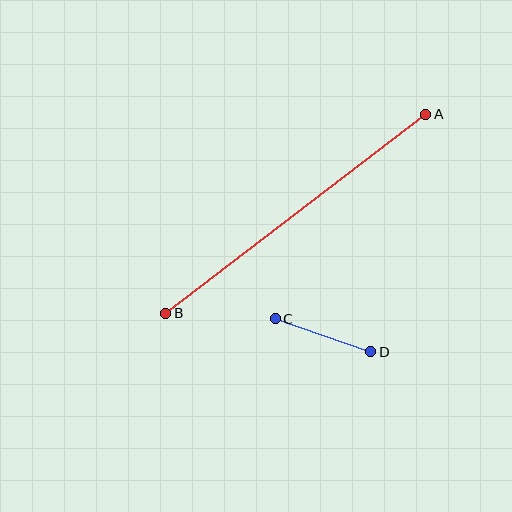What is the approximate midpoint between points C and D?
The midpoint is at approximately (323, 335) pixels.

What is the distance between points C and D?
The distance is approximately 101 pixels.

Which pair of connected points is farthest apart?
Points A and B are farthest apart.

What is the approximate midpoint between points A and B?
The midpoint is at approximately (296, 214) pixels.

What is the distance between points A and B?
The distance is approximately 328 pixels.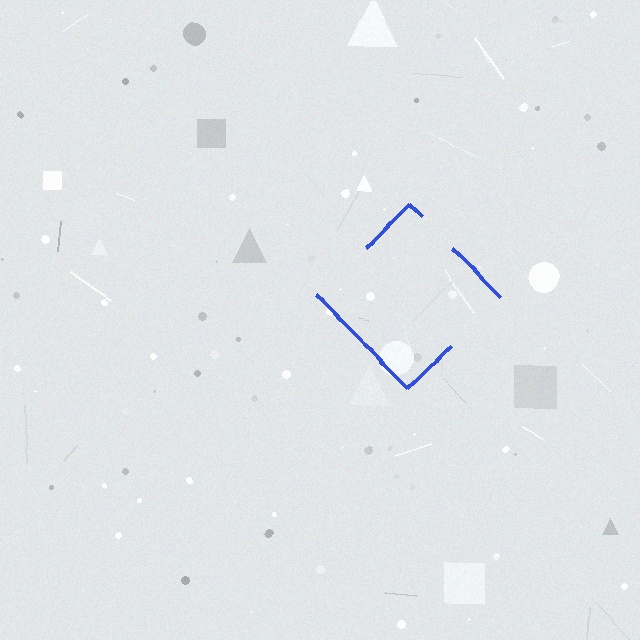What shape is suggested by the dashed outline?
The dashed outline suggests a diamond.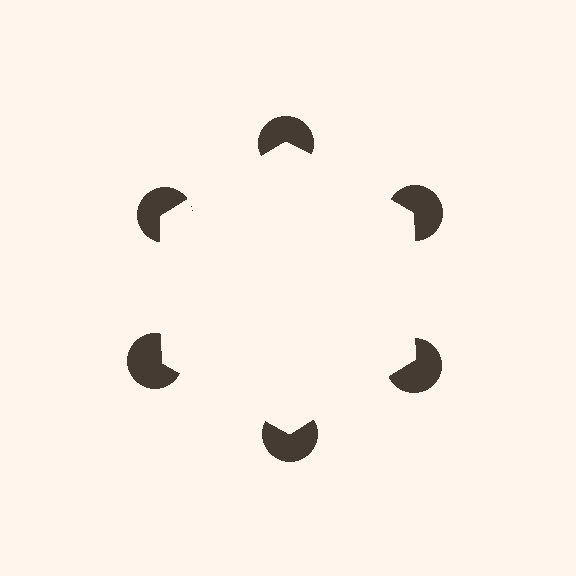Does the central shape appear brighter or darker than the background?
It typically appears slightly brighter than the background, even though no actual brightness change is drawn.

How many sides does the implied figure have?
6 sides.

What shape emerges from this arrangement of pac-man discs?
An illusory hexagon — its edges are inferred from the aligned wedge cuts in the pac-man discs, not physically drawn.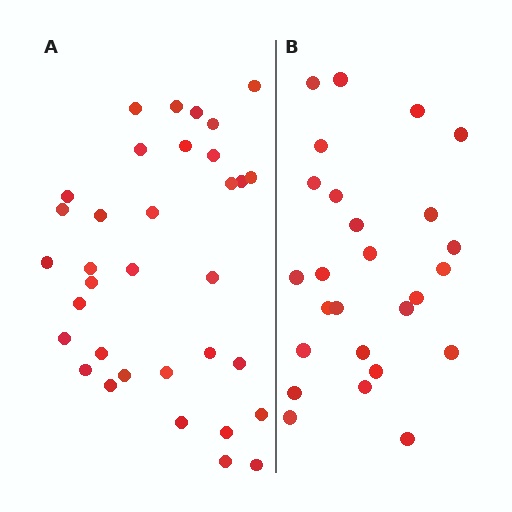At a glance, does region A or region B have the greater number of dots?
Region A (the left region) has more dots.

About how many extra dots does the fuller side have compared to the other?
Region A has roughly 8 or so more dots than region B.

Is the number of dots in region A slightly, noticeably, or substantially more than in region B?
Region A has noticeably more, but not dramatically so. The ratio is roughly 1.3 to 1.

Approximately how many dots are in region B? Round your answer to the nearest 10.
About 30 dots. (The exact count is 26, which rounds to 30.)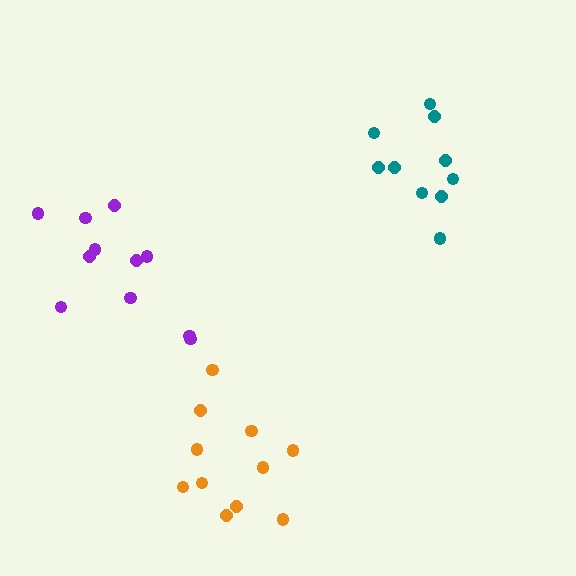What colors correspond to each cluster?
The clusters are colored: orange, teal, purple.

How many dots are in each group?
Group 1: 11 dots, Group 2: 10 dots, Group 3: 11 dots (32 total).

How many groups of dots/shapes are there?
There are 3 groups.